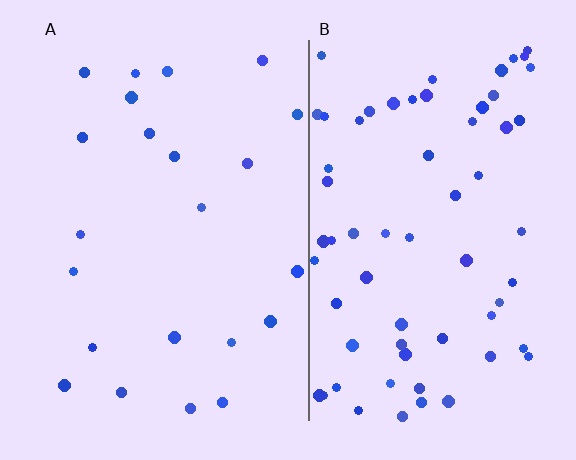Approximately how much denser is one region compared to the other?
Approximately 2.9× — region B over region A.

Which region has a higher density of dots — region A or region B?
B (the right).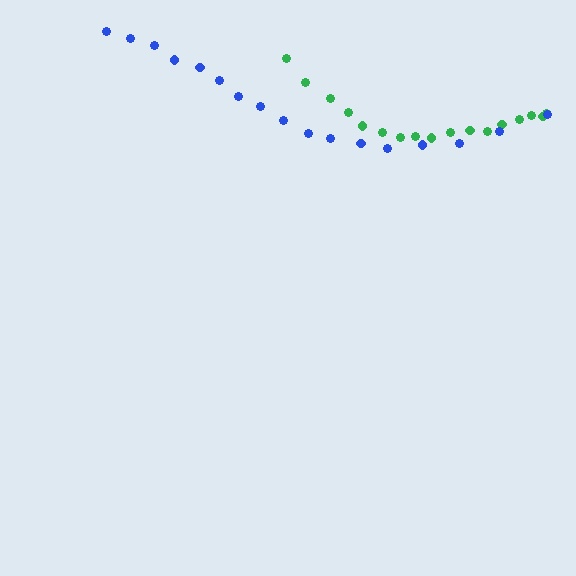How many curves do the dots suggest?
There are 2 distinct paths.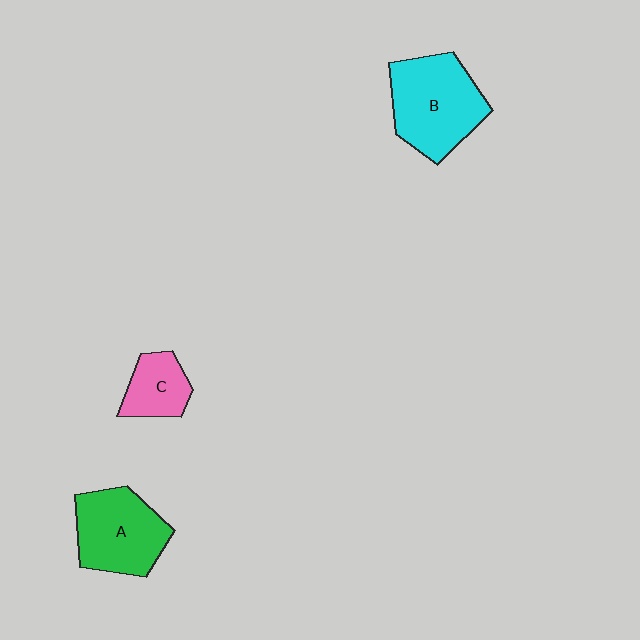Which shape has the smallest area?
Shape C (pink).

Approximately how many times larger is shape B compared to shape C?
Approximately 2.1 times.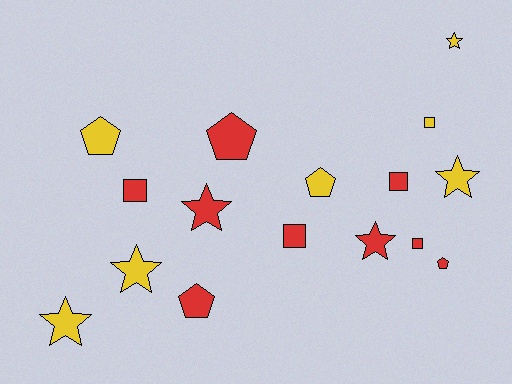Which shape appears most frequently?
Star, with 6 objects.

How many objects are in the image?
There are 16 objects.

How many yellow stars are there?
There are 4 yellow stars.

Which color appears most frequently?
Red, with 9 objects.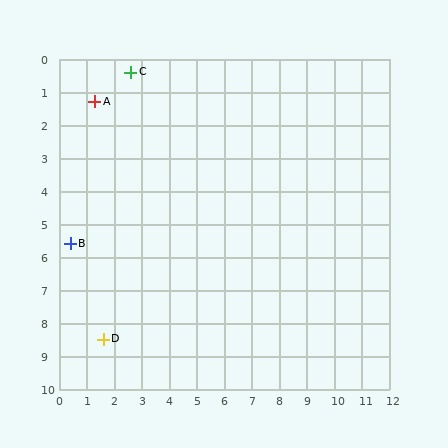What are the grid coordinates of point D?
Point D is at approximately (1.6, 8.5).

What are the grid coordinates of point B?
Point B is at approximately (0.4, 5.6).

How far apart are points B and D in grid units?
Points B and D are about 3.1 grid units apart.